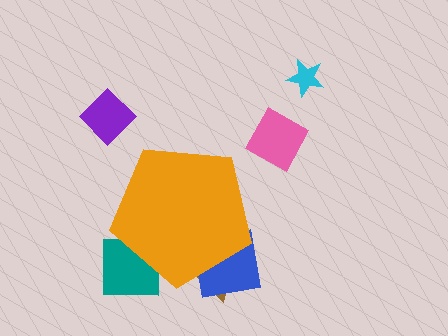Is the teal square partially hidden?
Yes, the teal square is partially hidden behind the orange pentagon.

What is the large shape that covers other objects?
An orange pentagon.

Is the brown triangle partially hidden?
Yes, the brown triangle is partially hidden behind the orange pentagon.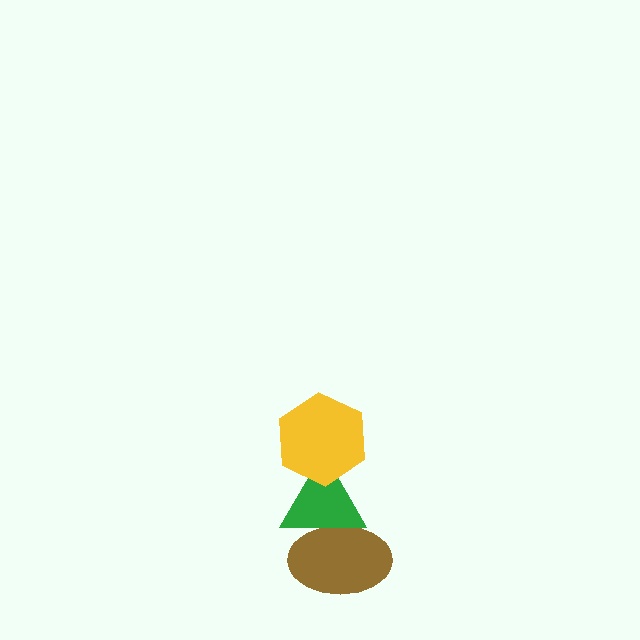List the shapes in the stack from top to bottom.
From top to bottom: the yellow hexagon, the green triangle, the brown ellipse.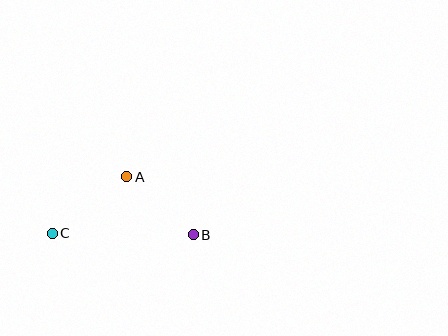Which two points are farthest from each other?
Points B and C are farthest from each other.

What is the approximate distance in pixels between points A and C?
The distance between A and C is approximately 93 pixels.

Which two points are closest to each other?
Points A and B are closest to each other.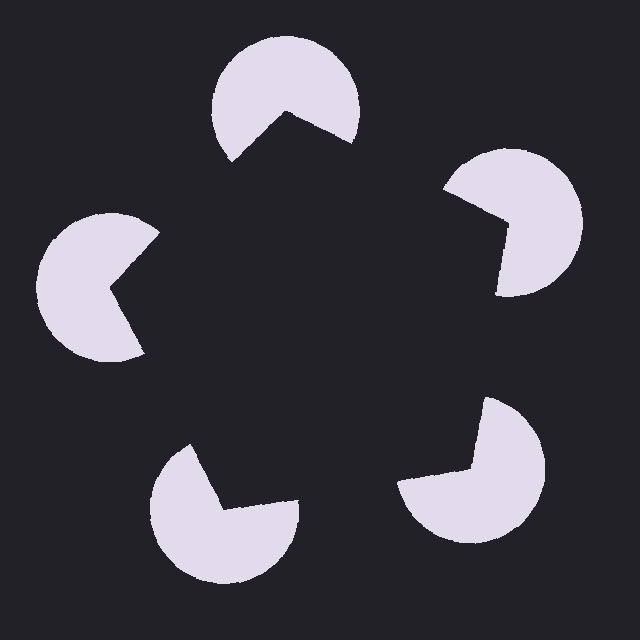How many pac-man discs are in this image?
There are 5 — one at each vertex of the illusory pentagon.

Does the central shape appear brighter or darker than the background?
It typically appears slightly darker than the background, even though no actual brightness change is drawn.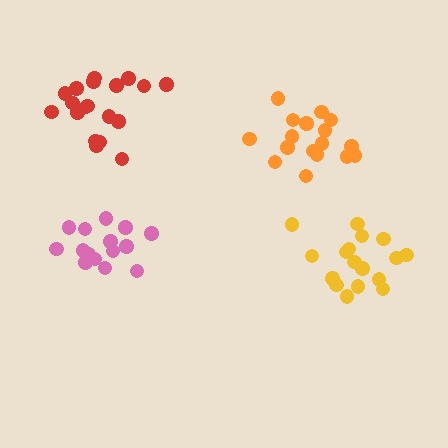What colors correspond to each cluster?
The clusters are colored: red, orange, yellow, pink.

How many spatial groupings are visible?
There are 4 spatial groupings.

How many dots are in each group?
Group 1: 19 dots, Group 2: 17 dots, Group 3: 17 dots, Group 4: 15 dots (68 total).